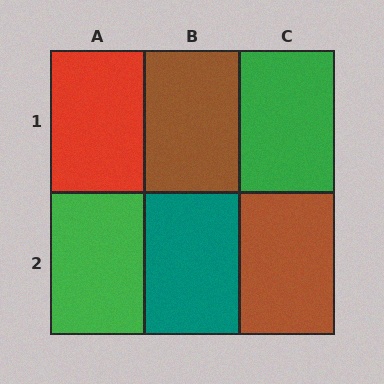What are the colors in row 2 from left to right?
Green, teal, brown.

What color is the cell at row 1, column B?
Brown.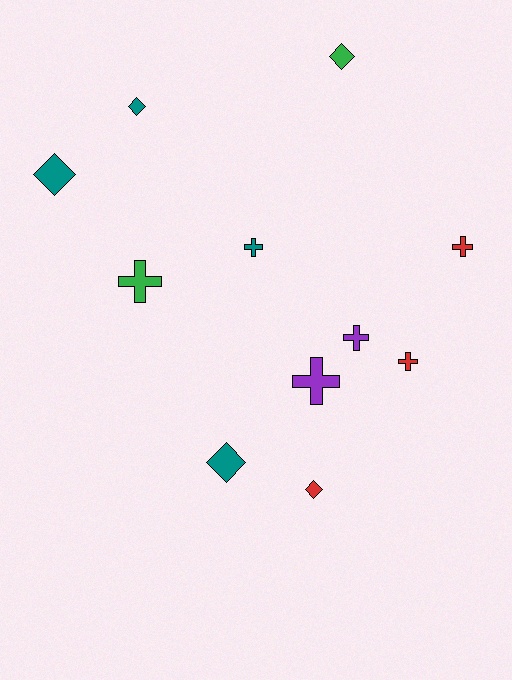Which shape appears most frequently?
Cross, with 6 objects.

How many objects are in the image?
There are 11 objects.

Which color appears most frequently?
Teal, with 4 objects.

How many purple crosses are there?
There are 2 purple crosses.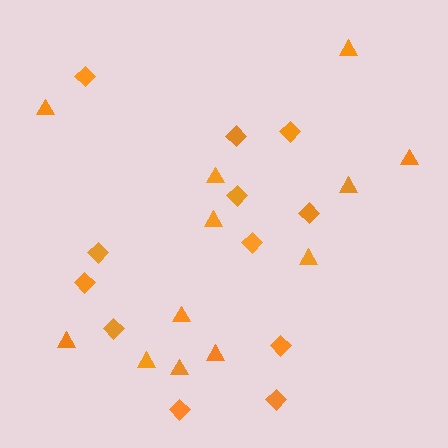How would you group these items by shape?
There are 2 groups: one group of triangles (12) and one group of diamonds (12).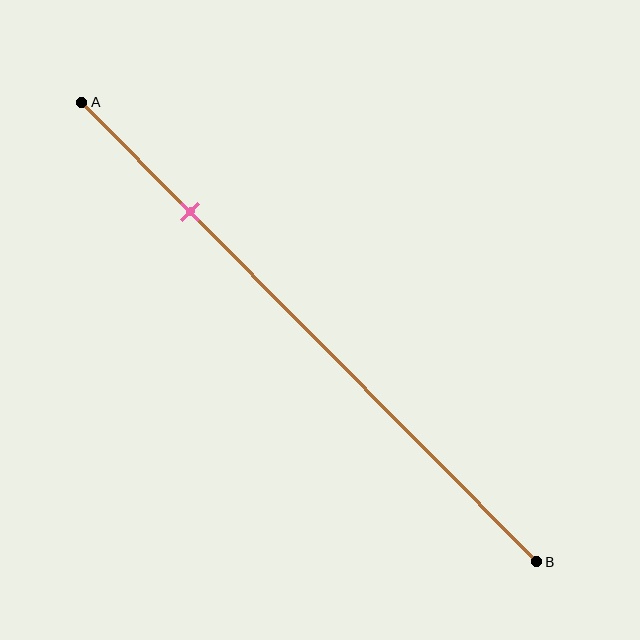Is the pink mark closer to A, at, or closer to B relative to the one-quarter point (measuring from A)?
The pink mark is approximately at the one-quarter point of segment AB.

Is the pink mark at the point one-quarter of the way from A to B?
Yes, the mark is approximately at the one-quarter point.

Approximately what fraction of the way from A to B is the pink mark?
The pink mark is approximately 25% of the way from A to B.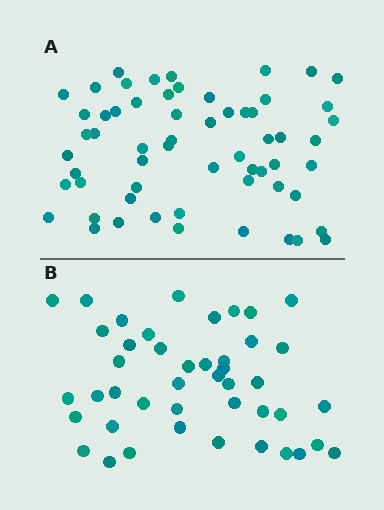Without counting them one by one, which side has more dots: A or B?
Region A (the top region) has more dots.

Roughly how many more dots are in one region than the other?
Region A has approximately 15 more dots than region B.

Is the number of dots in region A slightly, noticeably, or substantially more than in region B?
Region A has noticeably more, but not dramatically so. The ratio is roughly 1.4 to 1.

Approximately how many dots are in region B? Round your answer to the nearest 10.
About 40 dots. (The exact count is 44, which rounds to 40.)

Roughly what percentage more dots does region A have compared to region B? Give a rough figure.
About 35% more.